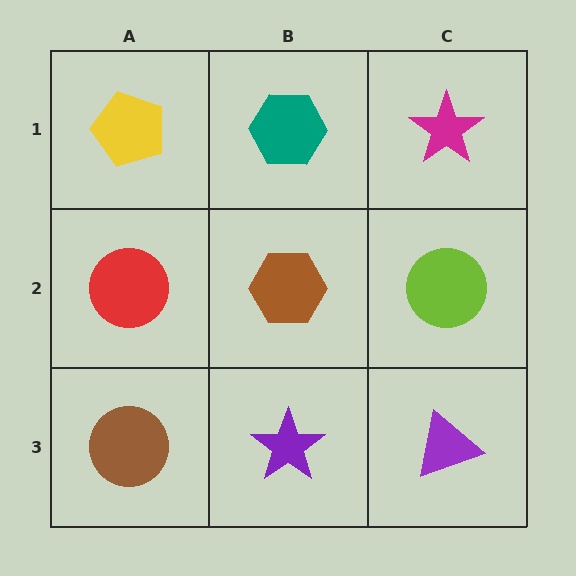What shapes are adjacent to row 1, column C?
A lime circle (row 2, column C), a teal hexagon (row 1, column B).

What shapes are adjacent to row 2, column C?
A magenta star (row 1, column C), a purple triangle (row 3, column C), a brown hexagon (row 2, column B).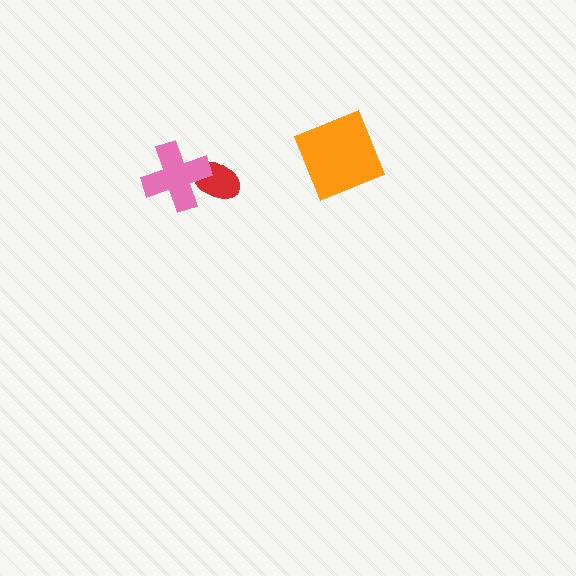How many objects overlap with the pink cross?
1 object overlaps with the pink cross.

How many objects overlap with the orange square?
0 objects overlap with the orange square.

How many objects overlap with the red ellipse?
1 object overlaps with the red ellipse.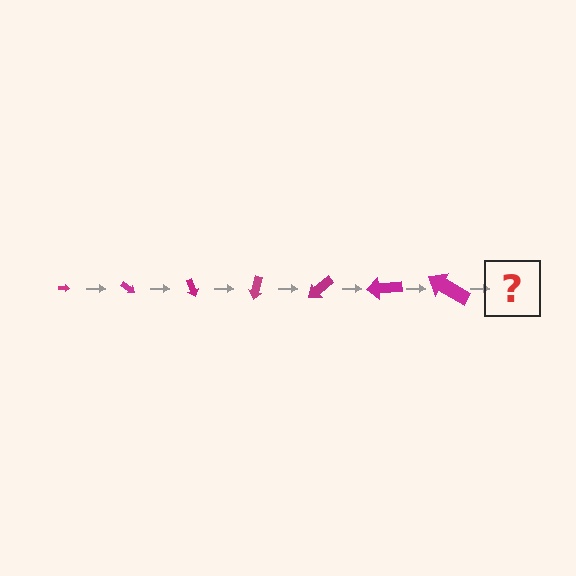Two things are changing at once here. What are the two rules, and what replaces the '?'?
The two rules are that the arrow grows larger each step and it rotates 35 degrees each step. The '?' should be an arrow, larger than the previous one and rotated 245 degrees from the start.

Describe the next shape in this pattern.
It should be an arrow, larger than the previous one and rotated 245 degrees from the start.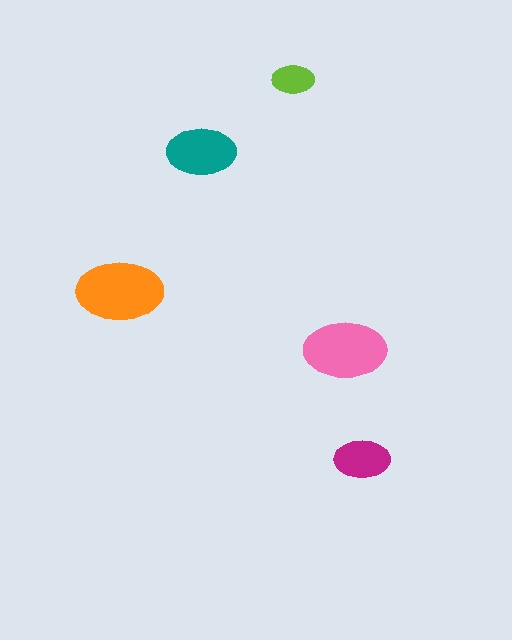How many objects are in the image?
There are 5 objects in the image.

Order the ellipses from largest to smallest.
the orange one, the pink one, the teal one, the magenta one, the lime one.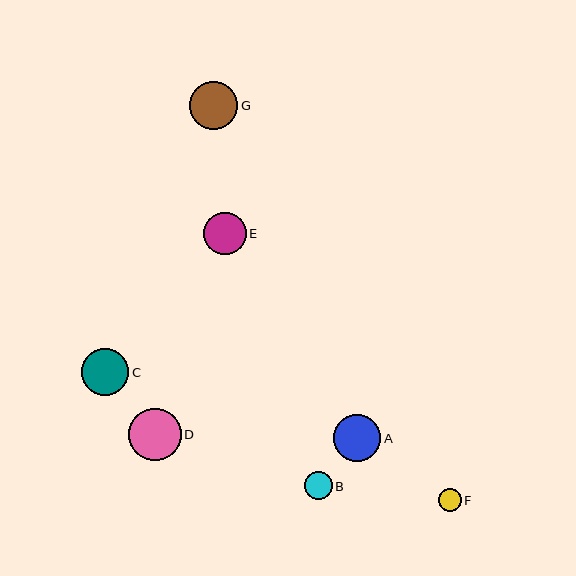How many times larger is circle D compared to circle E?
Circle D is approximately 1.2 times the size of circle E.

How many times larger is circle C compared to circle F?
Circle C is approximately 2.1 times the size of circle F.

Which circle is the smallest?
Circle F is the smallest with a size of approximately 23 pixels.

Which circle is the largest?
Circle D is the largest with a size of approximately 53 pixels.